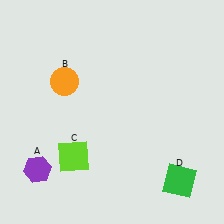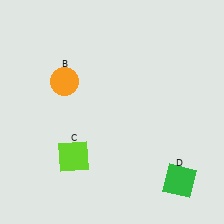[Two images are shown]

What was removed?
The purple hexagon (A) was removed in Image 2.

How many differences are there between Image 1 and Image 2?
There is 1 difference between the two images.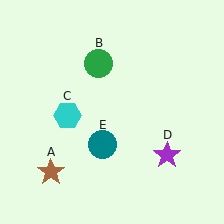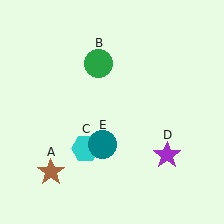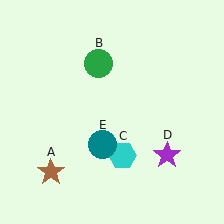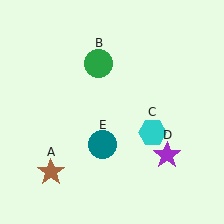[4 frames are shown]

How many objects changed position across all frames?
1 object changed position: cyan hexagon (object C).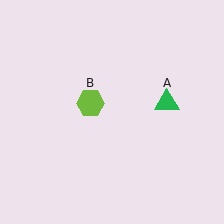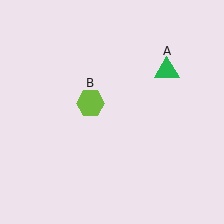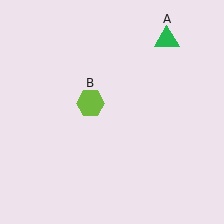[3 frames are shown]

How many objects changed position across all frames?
1 object changed position: green triangle (object A).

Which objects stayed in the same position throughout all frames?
Lime hexagon (object B) remained stationary.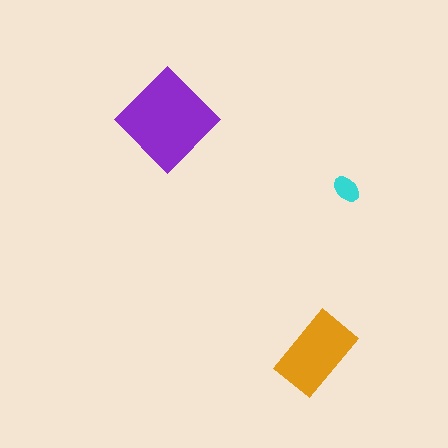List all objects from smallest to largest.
The cyan ellipse, the orange rectangle, the purple diamond.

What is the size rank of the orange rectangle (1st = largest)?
2nd.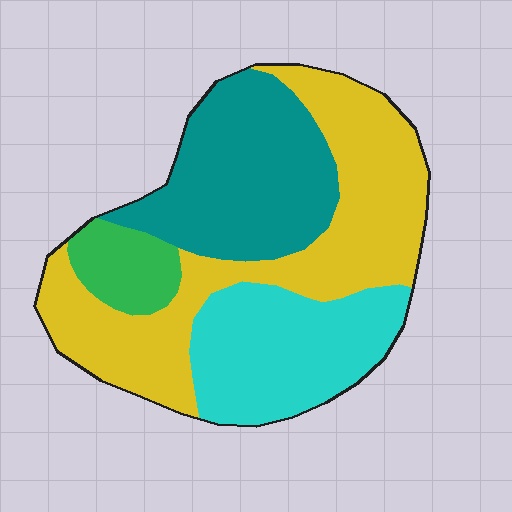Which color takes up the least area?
Green, at roughly 10%.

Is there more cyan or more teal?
Teal.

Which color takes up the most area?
Yellow, at roughly 40%.